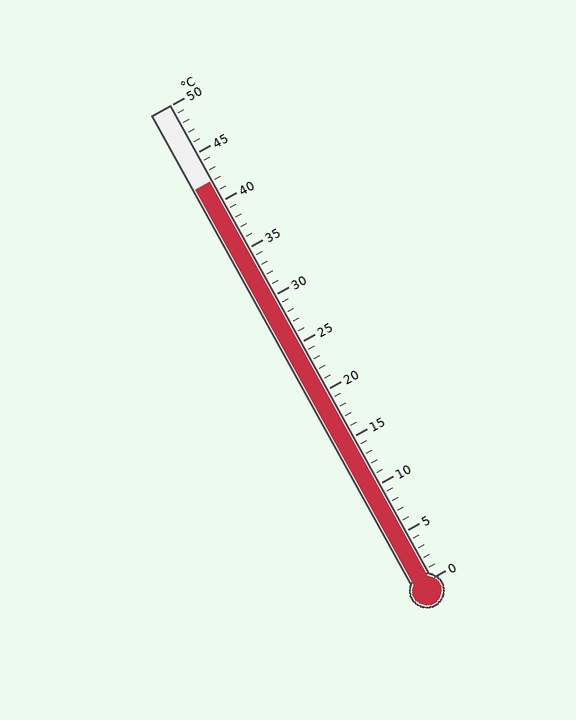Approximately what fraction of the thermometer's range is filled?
The thermometer is filled to approximately 85% of its range.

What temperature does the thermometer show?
The thermometer shows approximately 42°C.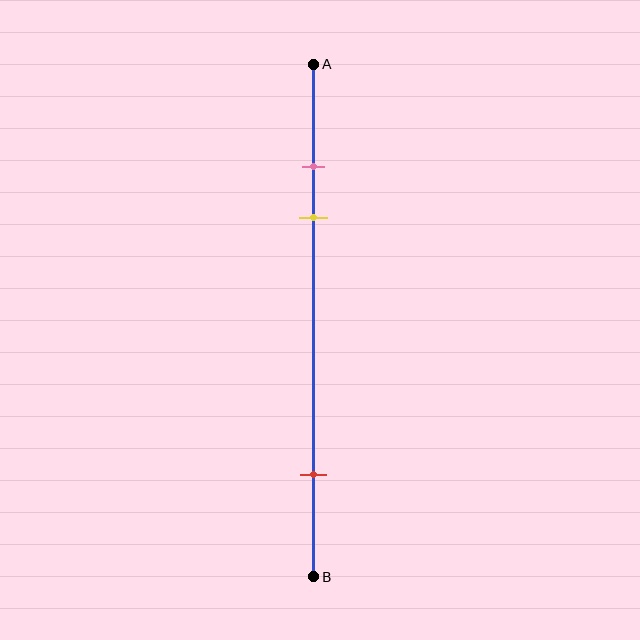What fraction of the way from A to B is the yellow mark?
The yellow mark is approximately 30% (0.3) of the way from A to B.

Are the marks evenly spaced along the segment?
No, the marks are not evenly spaced.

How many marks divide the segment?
There are 3 marks dividing the segment.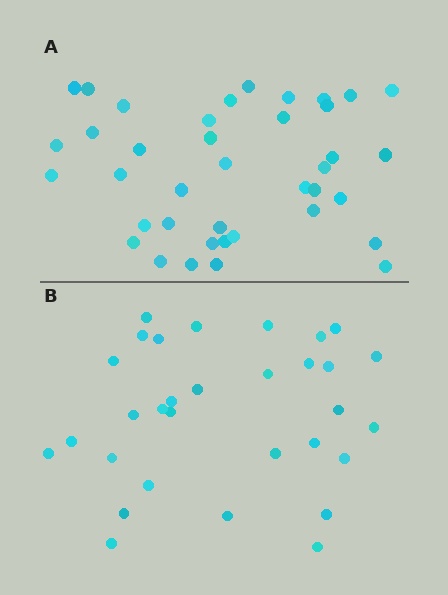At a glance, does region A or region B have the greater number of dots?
Region A (the top region) has more dots.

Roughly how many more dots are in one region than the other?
Region A has roughly 8 or so more dots than region B.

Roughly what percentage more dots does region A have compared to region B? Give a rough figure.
About 25% more.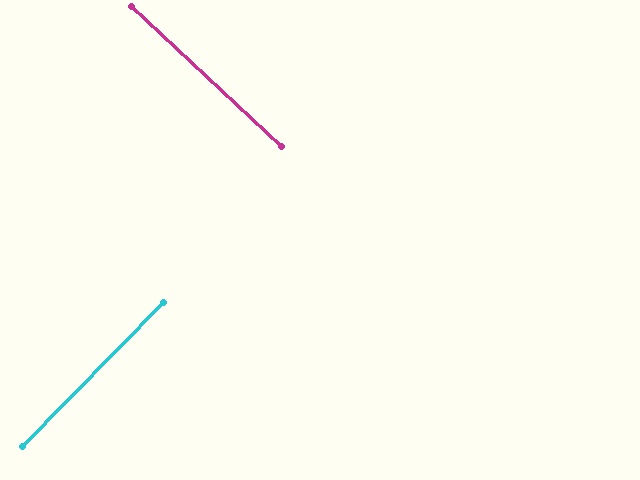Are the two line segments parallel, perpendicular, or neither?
Perpendicular — they meet at approximately 88°.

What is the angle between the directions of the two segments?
Approximately 88 degrees.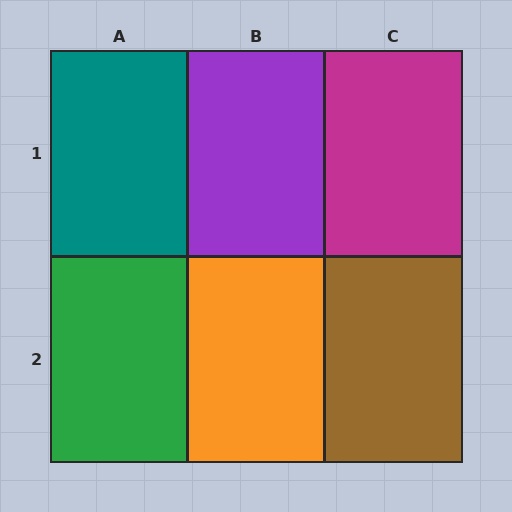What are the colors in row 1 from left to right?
Teal, purple, magenta.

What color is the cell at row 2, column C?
Brown.